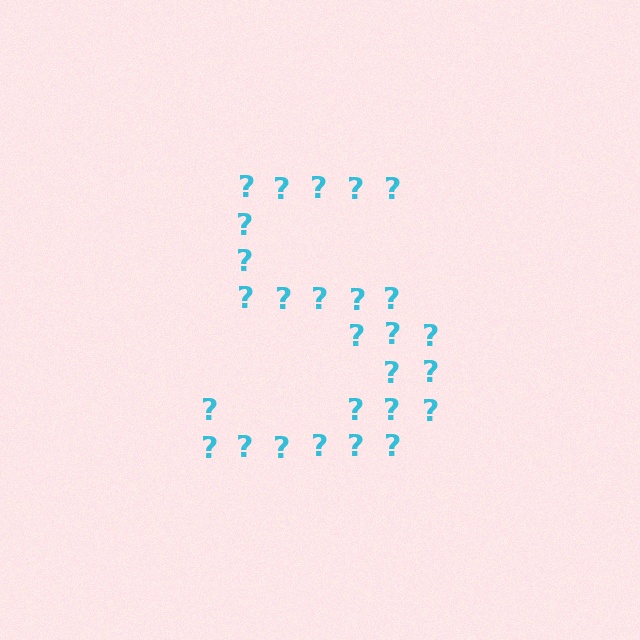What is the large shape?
The large shape is the digit 5.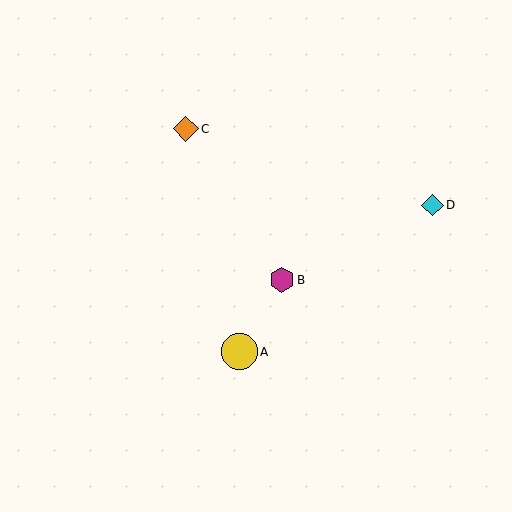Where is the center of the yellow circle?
The center of the yellow circle is at (239, 352).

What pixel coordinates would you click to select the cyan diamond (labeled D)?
Click at (432, 205) to select the cyan diamond D.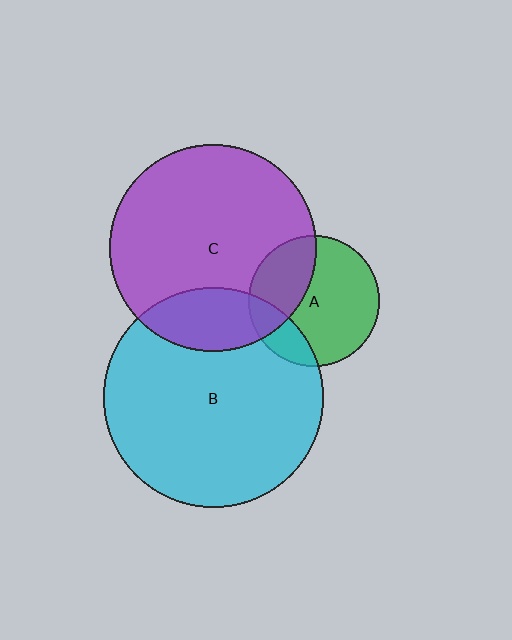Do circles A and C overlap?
Yes.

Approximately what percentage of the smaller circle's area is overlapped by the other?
Approximately 35%.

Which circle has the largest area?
Circle B (cyan).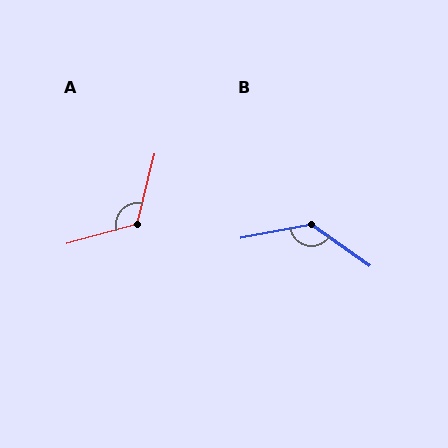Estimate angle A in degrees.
Approximately 120 degrees.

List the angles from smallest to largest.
A (120°), B (134°).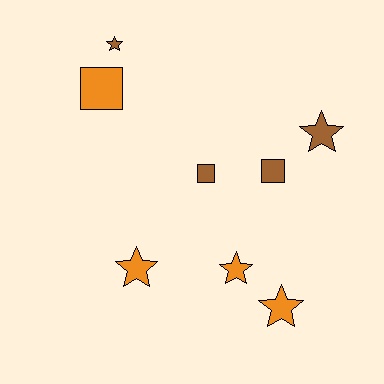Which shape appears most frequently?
Star, with 5 objects.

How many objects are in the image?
There are 8 objects.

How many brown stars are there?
There are 2 brown stars.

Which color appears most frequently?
Orange, with 4 objects.